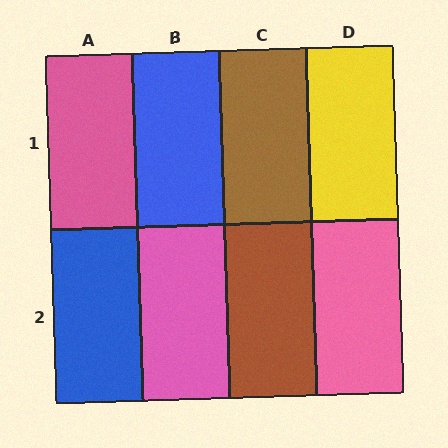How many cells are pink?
3 cells are pink.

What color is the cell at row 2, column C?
Brown.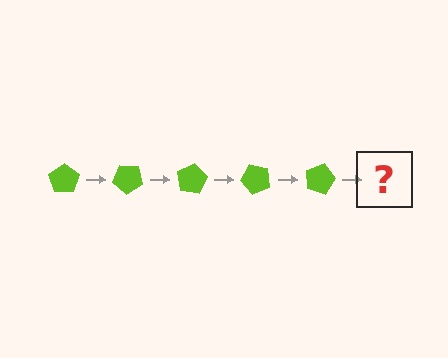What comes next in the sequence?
The next element should be a lime pentagon rotated 200 degrees.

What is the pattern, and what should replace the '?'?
The pattern is that the pentagon rotates 40 degrees each step. The '?' should be a lime pentagon rotated 200 degrees.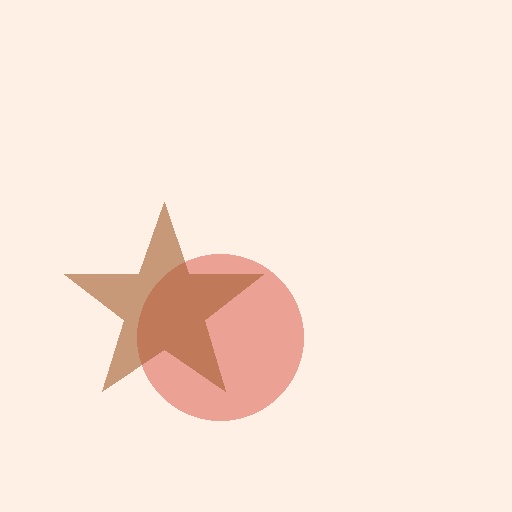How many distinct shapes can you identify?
There are 2 distinct shapes: a red circle, a brown star.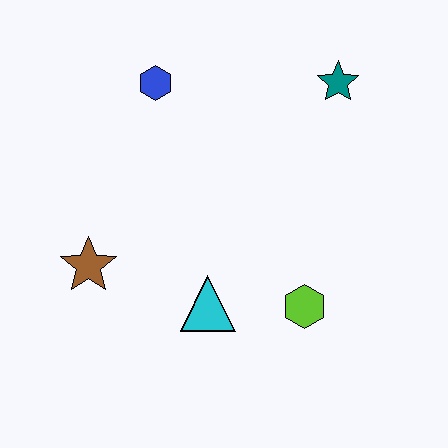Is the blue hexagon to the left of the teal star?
Yes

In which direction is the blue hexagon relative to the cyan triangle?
The blue hexagon is above the cyan triangle.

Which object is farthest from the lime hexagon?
The blue hexagon is farthest from the lime hexagon.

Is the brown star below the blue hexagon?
Yes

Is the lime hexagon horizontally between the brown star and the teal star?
Yes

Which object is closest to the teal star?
The blue hexagon is closest to the teal star.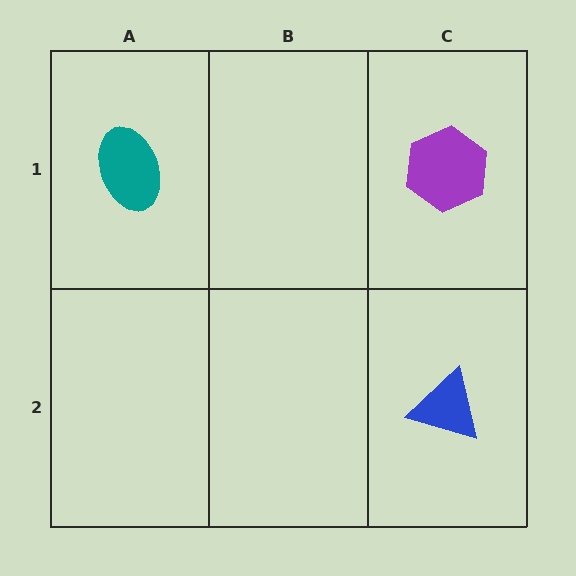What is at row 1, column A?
A teal ellipse.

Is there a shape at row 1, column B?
No, that cell is empty.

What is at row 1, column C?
A purple hexagon.